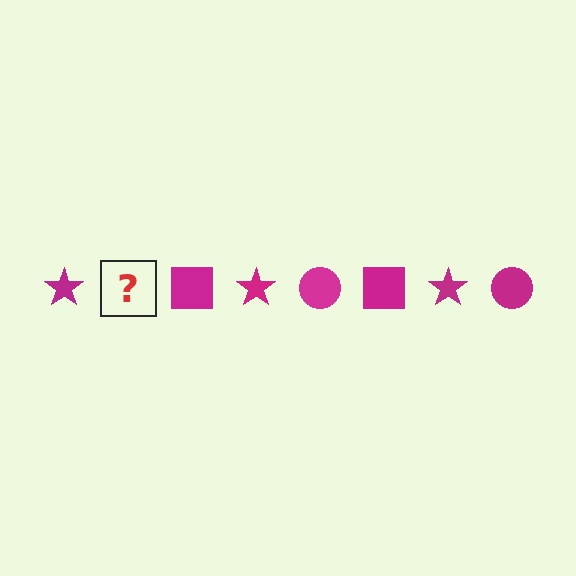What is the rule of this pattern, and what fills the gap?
The rule is that the pattern cycles through star, circle, square shapes in magenta. The gap should be filled with a magenta circle.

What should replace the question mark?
The question mark should be replaced with a magenta circle.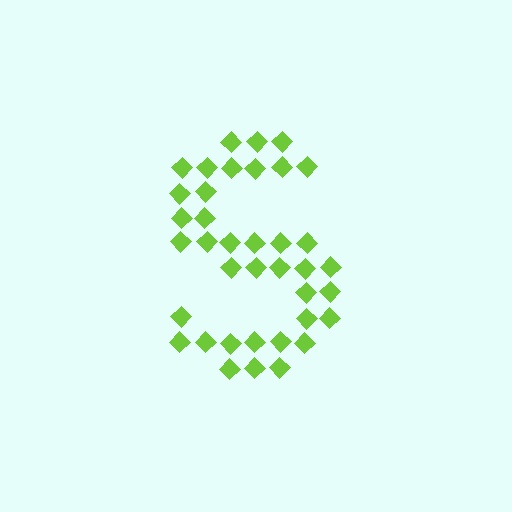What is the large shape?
The large shape is the letter S.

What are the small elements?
The small elements are diamonds.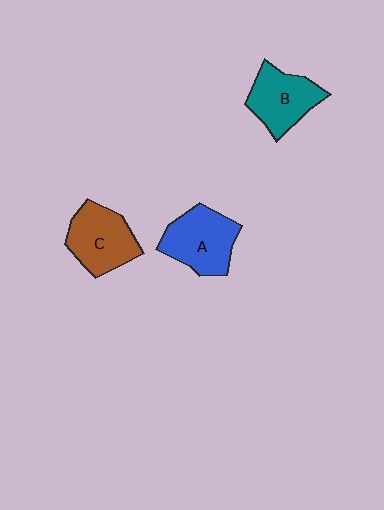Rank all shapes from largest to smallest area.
From largest to smallest: A (blue), C (brown), B (teal).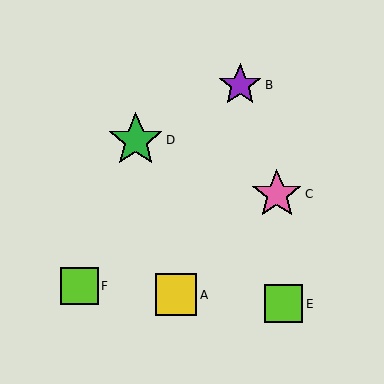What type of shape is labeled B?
Shape B is a purple star.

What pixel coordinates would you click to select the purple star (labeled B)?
Click at (240, 85) to select the purple star B.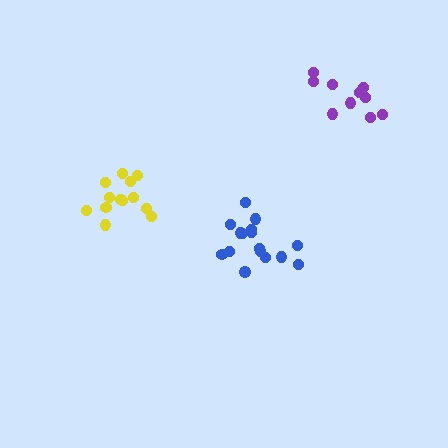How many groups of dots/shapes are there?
There are 3 groups.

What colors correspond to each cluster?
The clusters are colored: yellow, purple, blue.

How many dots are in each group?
Group 1: 13 dots, Group 2: 10 dots, Group 3: 16 dots (39 total).